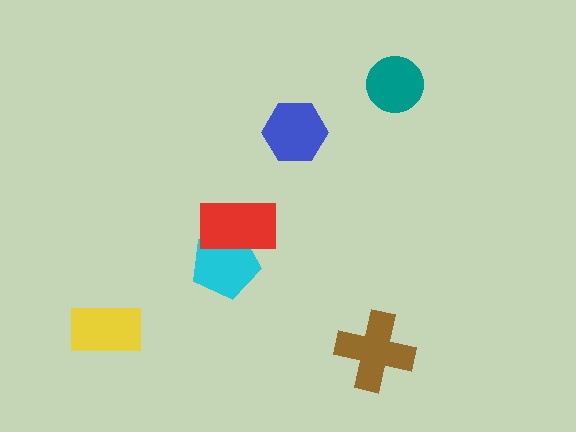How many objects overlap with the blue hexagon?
0 objects overlap with the blue hexagon.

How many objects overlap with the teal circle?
0 objects overlap with the teal circle.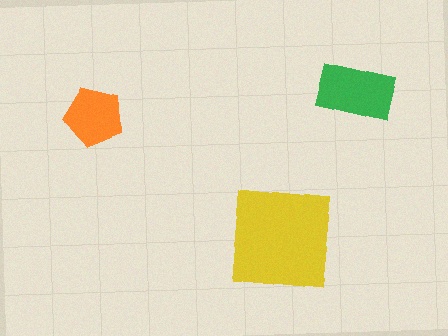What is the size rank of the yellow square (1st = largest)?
1st.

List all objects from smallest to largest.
The orange pentagon, the green rectangle, the yellow square.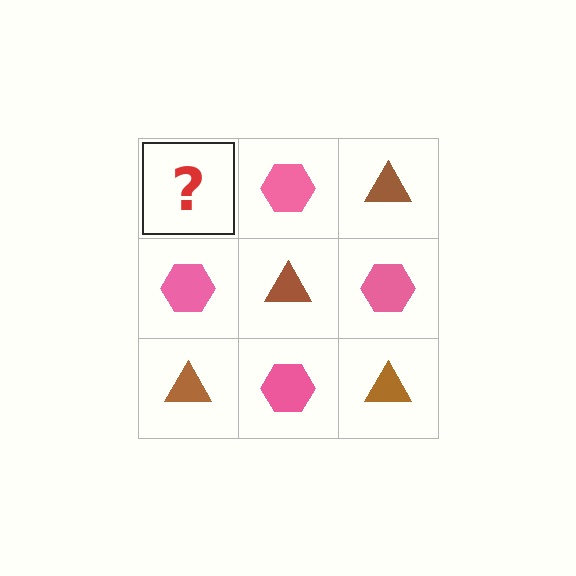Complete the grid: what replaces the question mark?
The question mark should be replaced with a brown triangle.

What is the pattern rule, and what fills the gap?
The rule is that it alternates brown triangle and pink hexagon in a checkerboard pattern. The gap should be filled with a brown triangle.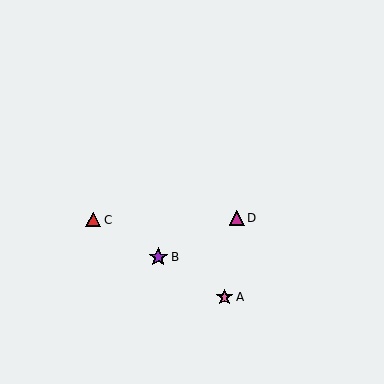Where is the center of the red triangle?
The center of the red triangle is at (93, 220).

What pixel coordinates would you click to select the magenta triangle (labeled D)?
Click at (237, 218) to select the magenta triangle D.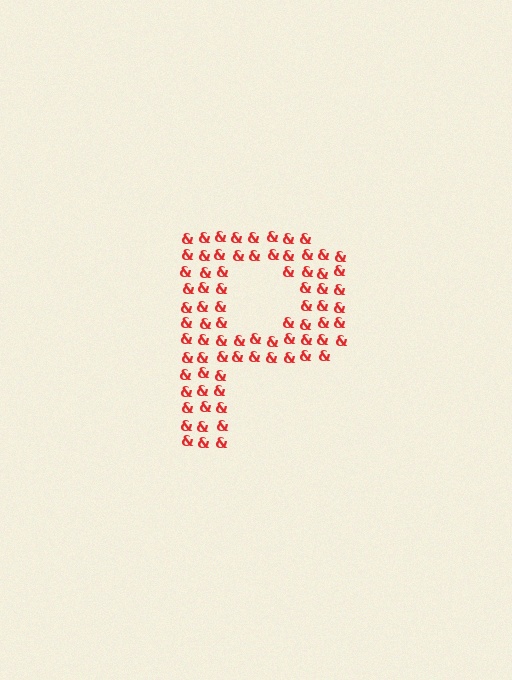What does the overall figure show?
The overall figure shows the letter P.